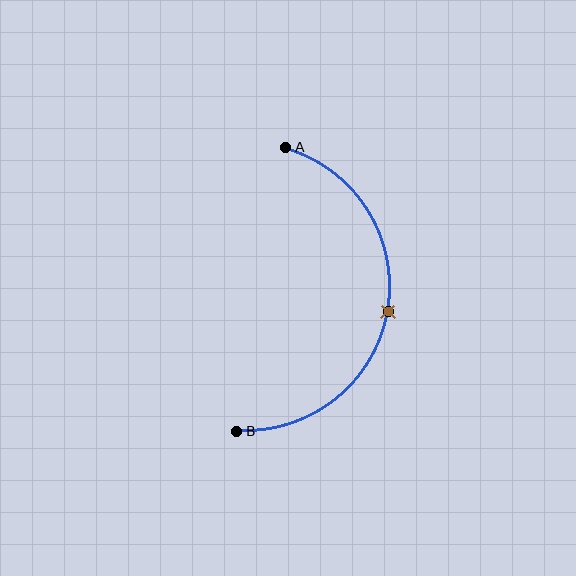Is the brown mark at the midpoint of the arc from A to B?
Yes. The brown mark lies on the arc at equal arc-length from both A and B — it is the arc midpoint.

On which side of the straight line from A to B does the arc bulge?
The arc bulges to the right of the straight line connecting A and B.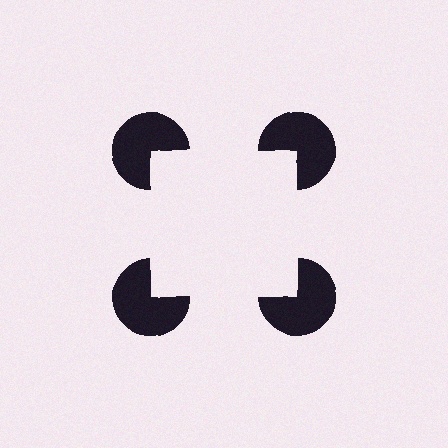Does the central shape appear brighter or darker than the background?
It typically appears slightly brighter than the background, even though no actual brightness change is drawn.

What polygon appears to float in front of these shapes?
An illusory square — its edges are inferred from the aligned wedge cuts in the pac-man discs, not physically drawn.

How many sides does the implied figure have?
4 sides.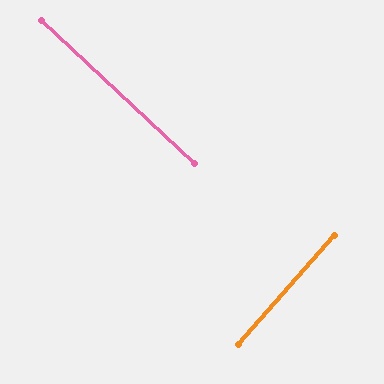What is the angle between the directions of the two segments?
Approximately 88 degrees.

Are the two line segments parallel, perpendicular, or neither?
Perpendicular — they meet at approximately 88°.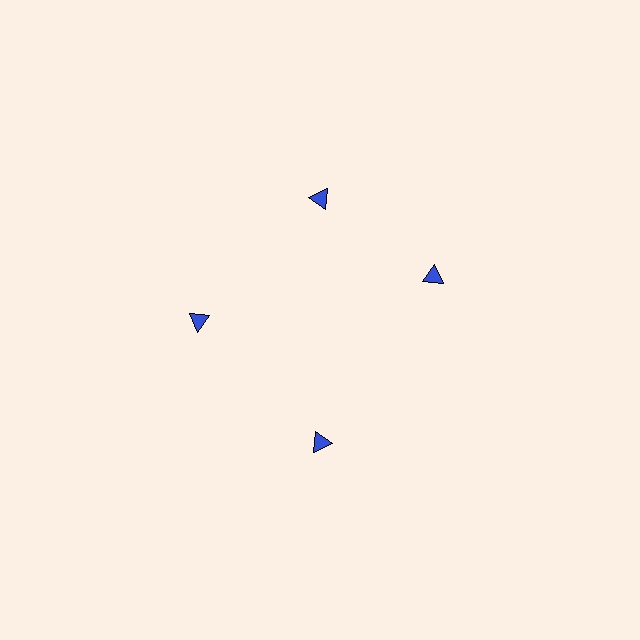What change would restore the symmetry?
The symmetry would be restored by rotating it back into even spacing with its neighbors so that all 4 triangles sit at equal angles and equal distance from the center.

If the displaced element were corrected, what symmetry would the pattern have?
It would have 4-fold rotational symmetry — the pattern would map onto itself every 90 degrees.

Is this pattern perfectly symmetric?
No. The 4 blue triangles are arranged in a ring, but one element near the 3 o'clock position is rotated out of alignment along the ring, breaking the 4-fold rotational symmetry.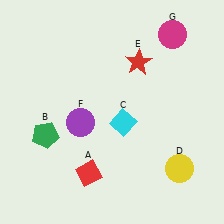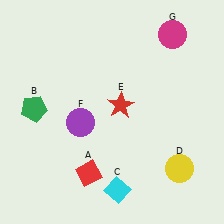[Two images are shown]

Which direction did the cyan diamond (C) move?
The cyan diamond (C) moved down.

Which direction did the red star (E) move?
The red star (E) moved down.